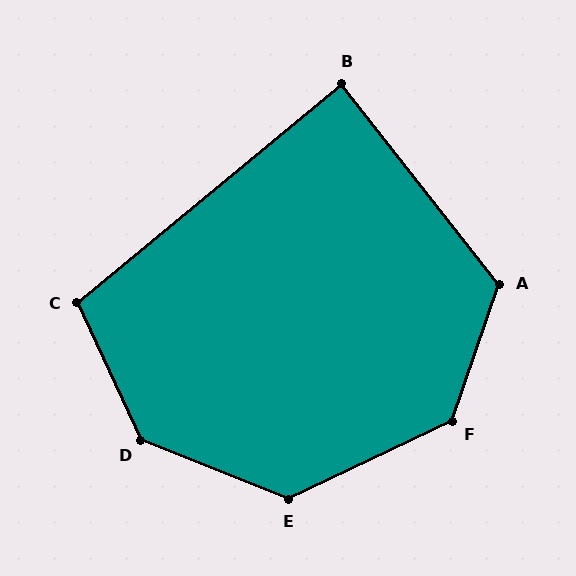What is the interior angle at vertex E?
Approximately 132 degrees (obtuse).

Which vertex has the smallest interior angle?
B, at approximately 89 degrees.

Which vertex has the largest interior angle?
D, at approximately 137 degrees.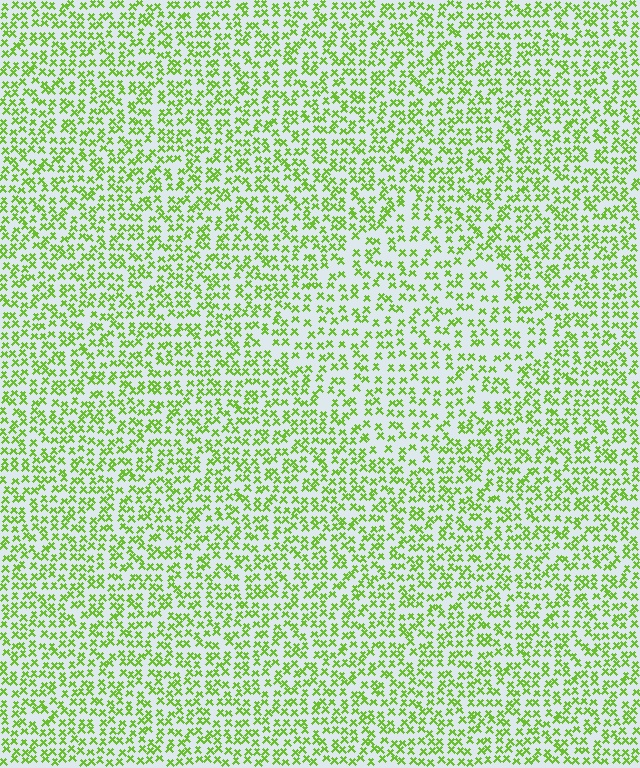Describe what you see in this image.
The image contains small lime elements arranged at two different densities. A diamond-shaped region is visible where the elements are less densely packed than the surrounding area.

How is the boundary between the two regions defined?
The boundary is defined by a change in element density (approximately 1.4x ratio). All elements are the same color, size, and shape.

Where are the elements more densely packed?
The elements are more densely packed outside the diamond boundary.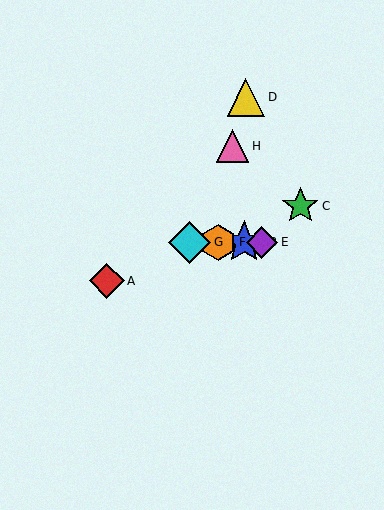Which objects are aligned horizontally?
Objects B, E, F, G are aligned horizontally.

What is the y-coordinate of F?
Object F is at y≈242.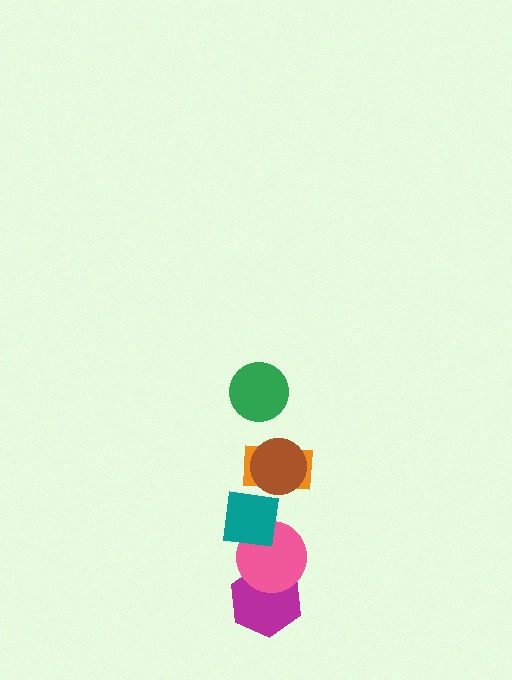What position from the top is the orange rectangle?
The orange rectangle is 3rd from the top.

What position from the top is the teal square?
The teal square is 4th from the top.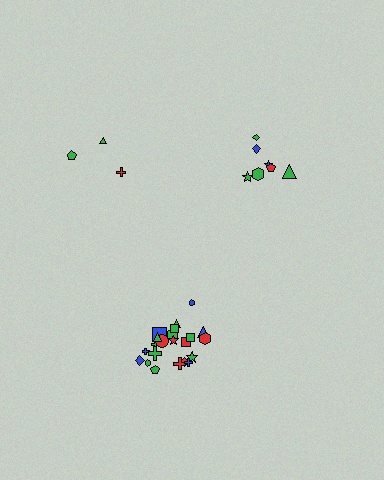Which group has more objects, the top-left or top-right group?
The top-right group.